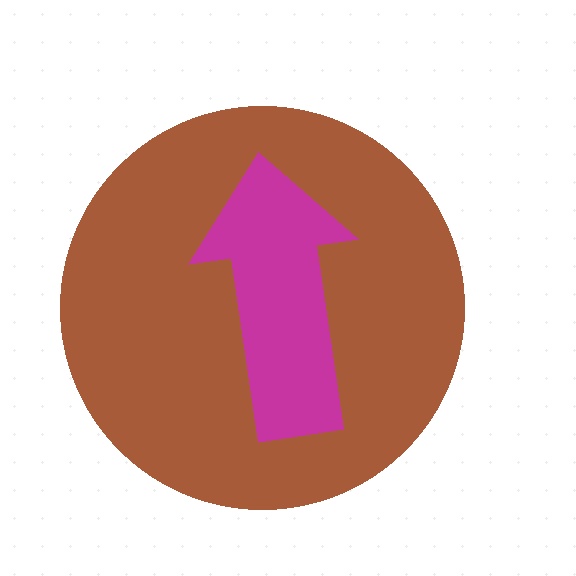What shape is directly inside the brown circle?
The magenta arrow.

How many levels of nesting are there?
2.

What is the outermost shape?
The brown circle.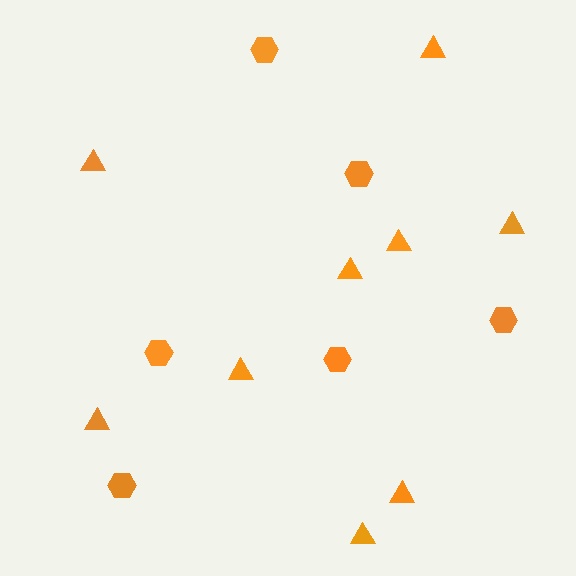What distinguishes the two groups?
There are 2 groups: one group of triangles (9) and one group of hexagons (6).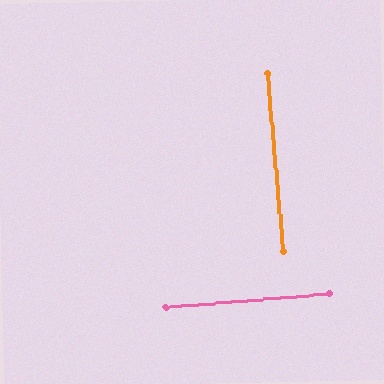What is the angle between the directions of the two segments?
Approximately 90 degrees.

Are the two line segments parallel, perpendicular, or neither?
Perpendicular — they meet at approximately 90°.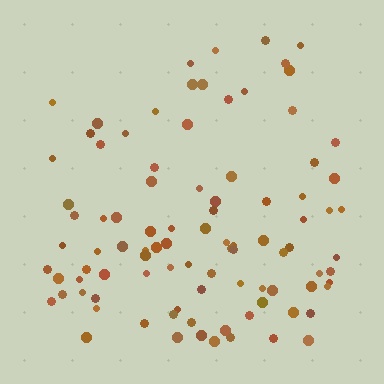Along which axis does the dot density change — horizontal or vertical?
Vertical.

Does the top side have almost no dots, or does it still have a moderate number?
Still a moderate number, just noticeably fewer than the bottom.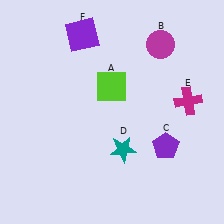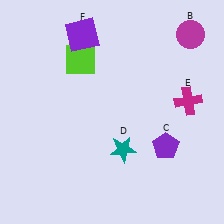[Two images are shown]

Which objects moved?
The objects that moved are: the lime square (A), the magenta circle (B).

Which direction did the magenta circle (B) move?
The magenta circle (B) moved right.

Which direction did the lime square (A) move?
The lime square (A) moved left.